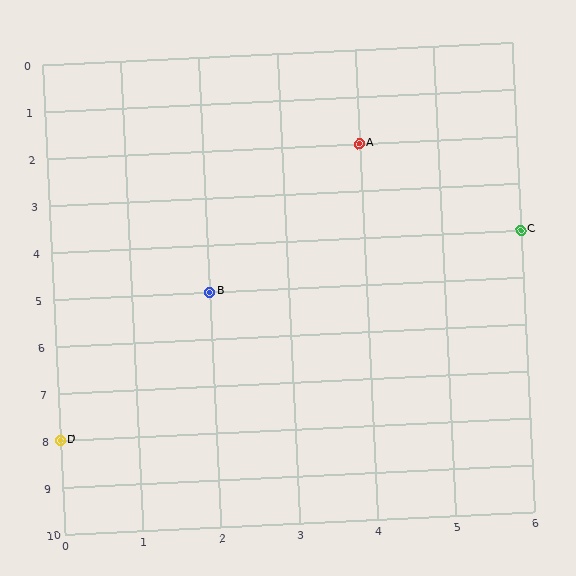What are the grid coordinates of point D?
Point D is at grid coordinates (0, 8).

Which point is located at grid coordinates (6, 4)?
Point C is at (6, 4).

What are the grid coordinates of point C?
Point C is at grid coordinates (6, 4).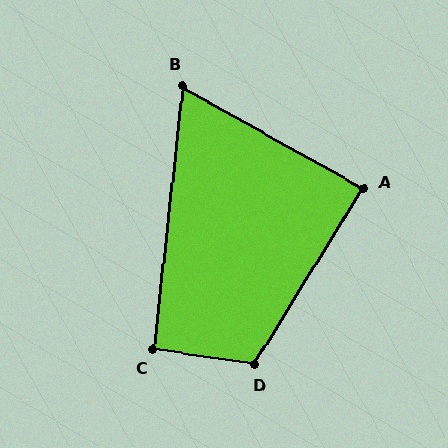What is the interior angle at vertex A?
Approximately 88 degrees (approximately right).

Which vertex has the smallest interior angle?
B, at approximately 67 degrees.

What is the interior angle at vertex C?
Approximately 92 degrees (approximately right).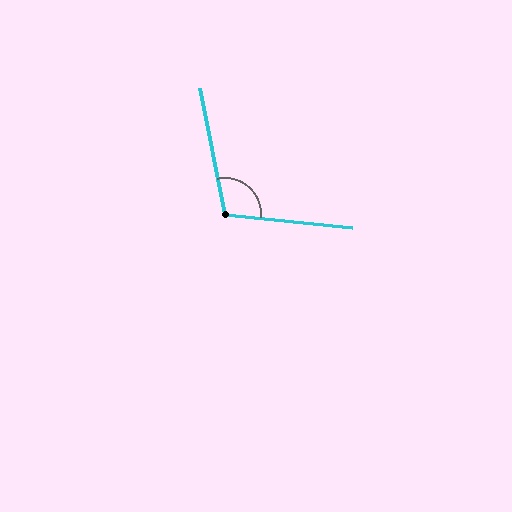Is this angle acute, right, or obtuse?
It is obtuse.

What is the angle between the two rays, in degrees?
Approximately 107 degrees.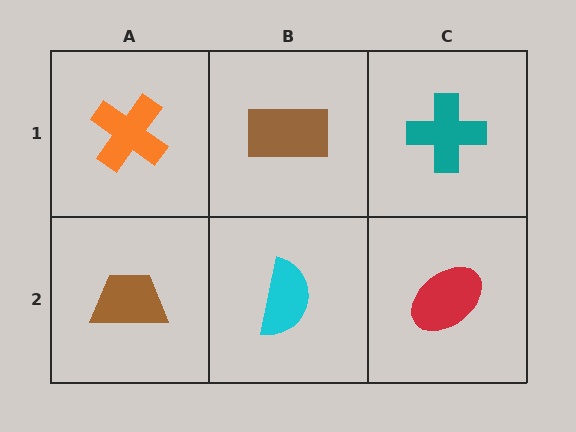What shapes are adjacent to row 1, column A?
A brown trapezoid (row 2, column A), a brown rectangle (row 1, column B).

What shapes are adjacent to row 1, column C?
A red ellipse (row 2, column C), a brown rectangle (row 1, column B).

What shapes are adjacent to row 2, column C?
A teal cross (row 1, column C), a cyan semicircle (row 2, column B).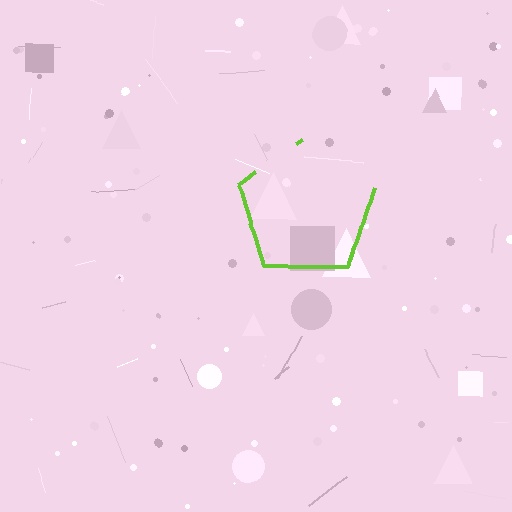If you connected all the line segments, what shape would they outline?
They would outline a pentagon.